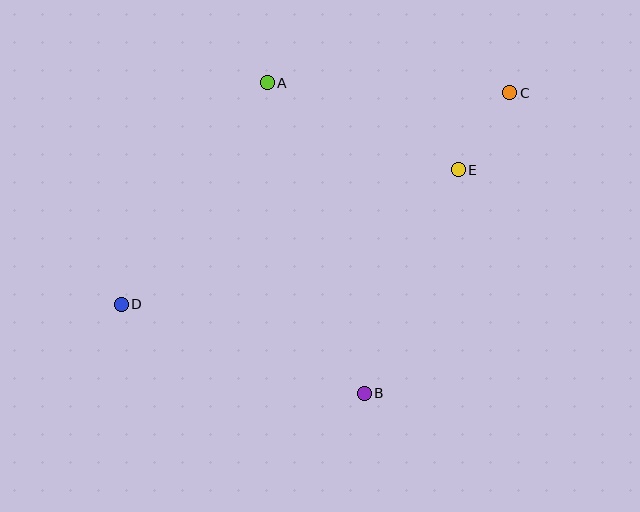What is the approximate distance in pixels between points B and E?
The distance between B and E is approximately 243 pixels.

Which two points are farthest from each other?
Points C and D are farthest from each other.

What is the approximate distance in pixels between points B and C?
The distance between B and C is approximately 334 pixels.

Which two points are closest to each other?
Points C and E are closest to each other.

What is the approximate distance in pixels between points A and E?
The distance between A and E is approximately 210 pixels.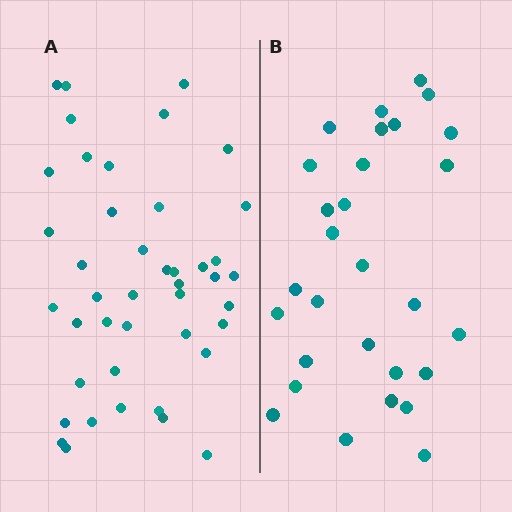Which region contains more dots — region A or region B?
Region A (the left region) has more dots.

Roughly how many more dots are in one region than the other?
Region A has approximately 15 more dots than region B.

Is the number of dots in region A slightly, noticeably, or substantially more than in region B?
Region A has substantially more. The ratio is roughly 1.5 to 1.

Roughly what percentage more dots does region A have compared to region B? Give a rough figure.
About 50% more.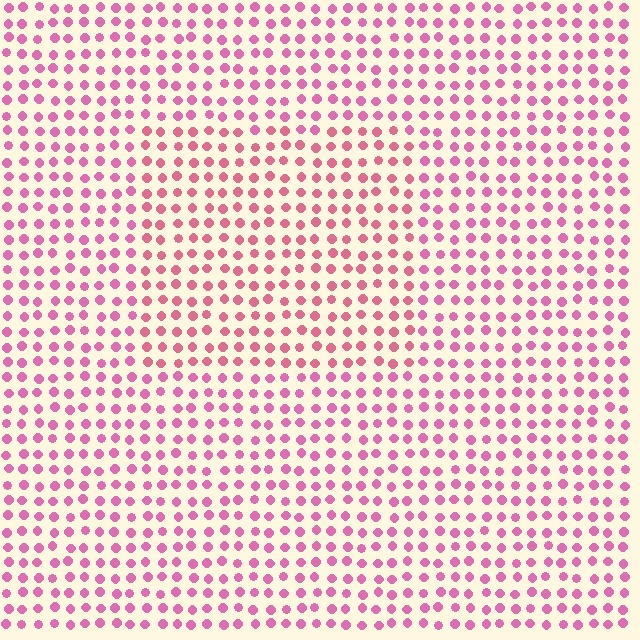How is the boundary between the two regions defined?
The boundary is defined purely by a slight shift in hue (about 21 degrees). Spacing, size, and orientation are identical on both sides.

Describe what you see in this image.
The image is filled with small pink elements in a uniform arrangement. A rectangle-shaped region is visible where the elements are tinted to a slightly different hue, forming a subtle color boundary.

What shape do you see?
I see a rectangle.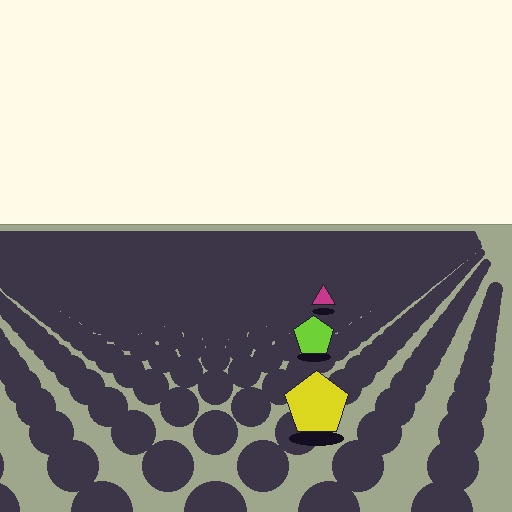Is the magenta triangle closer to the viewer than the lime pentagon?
No. The lime pentagon is closer — you can tell from the texture gradient: the ground texture is coarser near it.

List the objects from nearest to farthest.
From nearest to farthest: the yellow pentagon, the lime pentagon, the magenta triangle.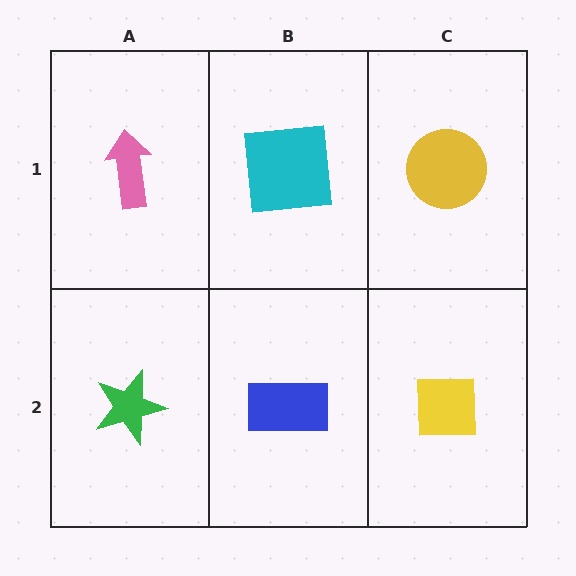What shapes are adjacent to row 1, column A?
A green star (row 2, column A), a cyan square (row 1, column B).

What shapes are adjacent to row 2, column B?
A cyan square (row 1, column B), a green star (row 2, column A), a yellow square (row 2, column C).